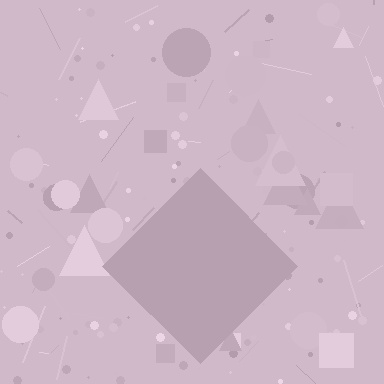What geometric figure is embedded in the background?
A diamond is embedded in the background.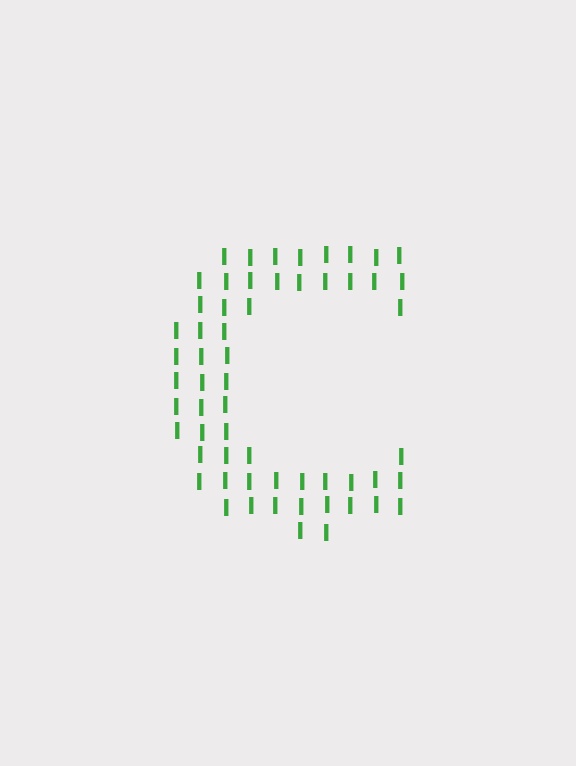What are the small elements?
The small elements are letter I's.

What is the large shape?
The large shape is the letter C.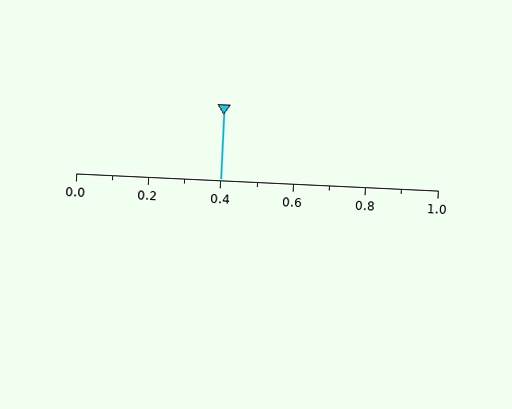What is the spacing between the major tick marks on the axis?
The major ticks are spaced 0.2 apart.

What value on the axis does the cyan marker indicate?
The marker indicates approximately 0.4.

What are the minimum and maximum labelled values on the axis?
The axis runs from 0.0 to 1.0.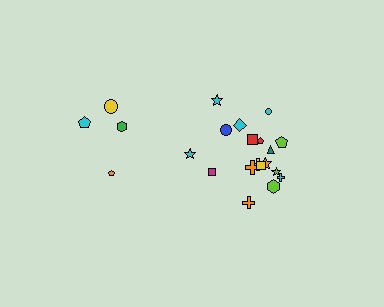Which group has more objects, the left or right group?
The right group.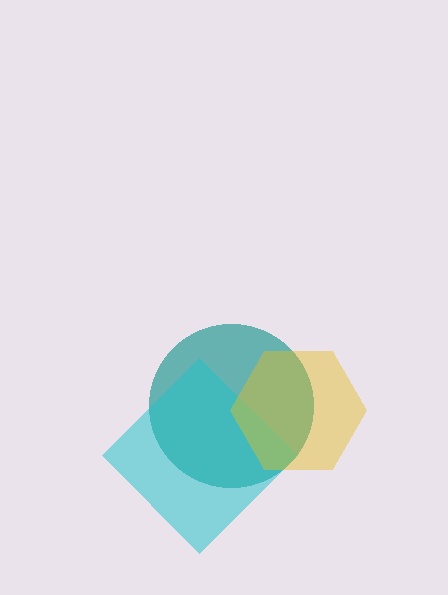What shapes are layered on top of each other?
The layered shapes are: a teal circle, a cyan diamond, a yellow hexagon.